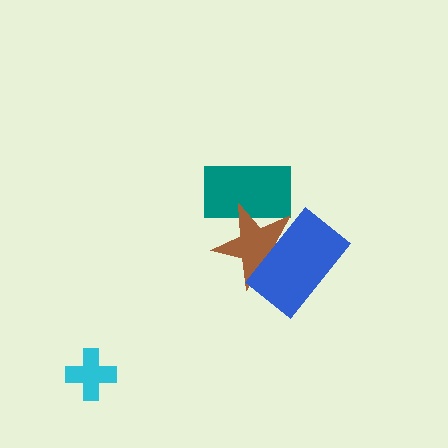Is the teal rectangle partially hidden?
Yes, it is partially covered by another shape.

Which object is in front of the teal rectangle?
The brown star is in front of the teal rectangle.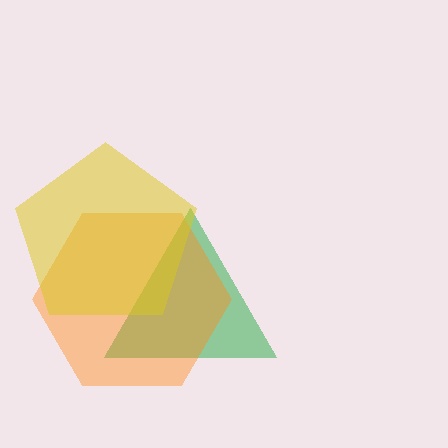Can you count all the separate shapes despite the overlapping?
Yes, there are 3 separate shapes.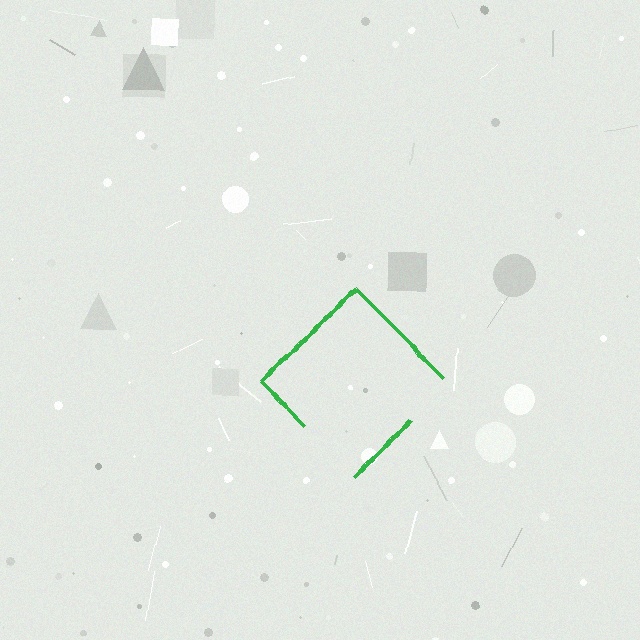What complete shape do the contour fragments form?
The contour fragments form a diamond.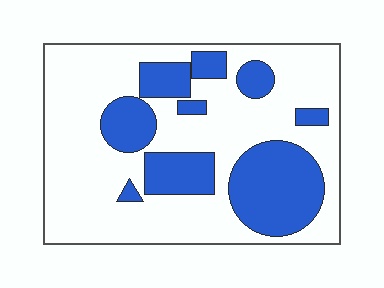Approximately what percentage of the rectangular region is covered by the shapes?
Approximately 30%.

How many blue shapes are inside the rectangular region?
9.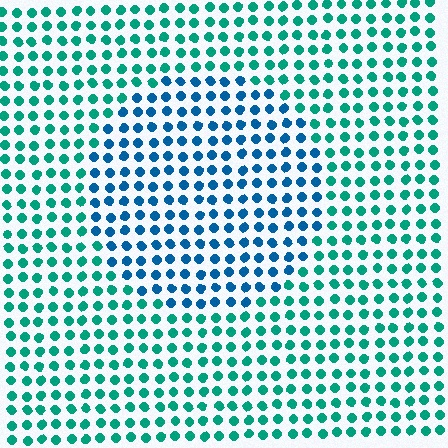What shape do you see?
I see a circle.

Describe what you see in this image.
The image is filled with small teal elements in a uniform arrangement. A circle-shaped region is visible where the elements are tinted to a slightly different hue, forming a subtle color boundary.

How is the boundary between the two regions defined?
The boundary is defined purely by a slight shift in hue (about 37 degrees). Spacing, size, and orientation are identical on both sides.